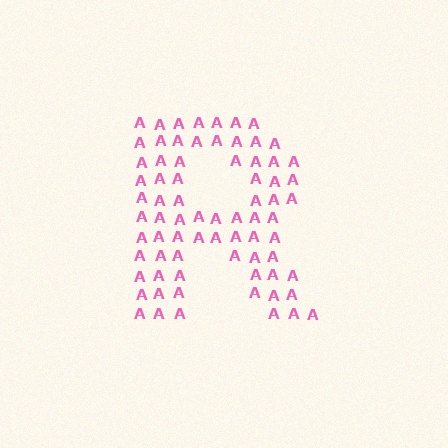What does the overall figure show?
The overall figure shows the letter R.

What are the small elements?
The small elements are letter A's.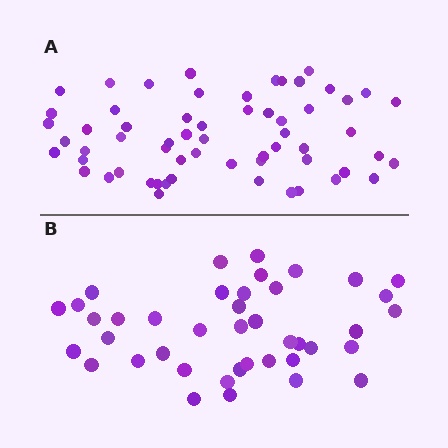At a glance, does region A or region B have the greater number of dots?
Region A (the top region) has more dots.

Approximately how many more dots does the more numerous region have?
Region A has approximately 20 more dots than region B.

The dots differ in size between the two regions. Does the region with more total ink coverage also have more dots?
No. Region B has more total ink coverage because its dots are larger, but region A actually contains more individual dots. Total area can be misleading — the number of items is what matters here.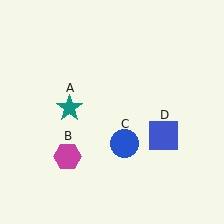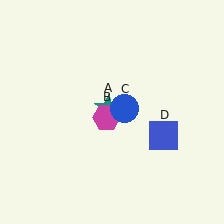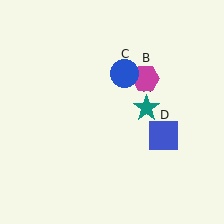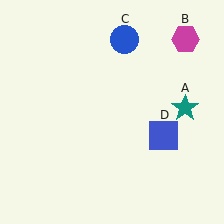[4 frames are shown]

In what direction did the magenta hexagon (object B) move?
The magenta hexagon (object B) moved up and to the right.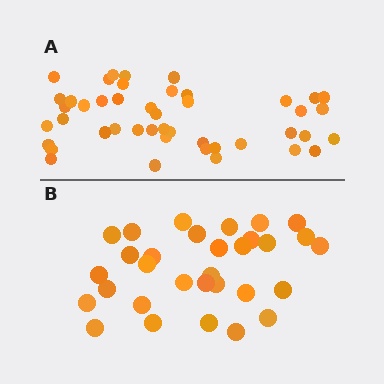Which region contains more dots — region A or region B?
Region A (the top region) has more dots.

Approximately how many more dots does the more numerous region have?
Region A has approximately 15 more dots than region B.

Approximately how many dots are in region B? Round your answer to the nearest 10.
About 30 dots. (The exact count is 31, which rounds to 30.)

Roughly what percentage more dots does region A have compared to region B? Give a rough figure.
About 45% more.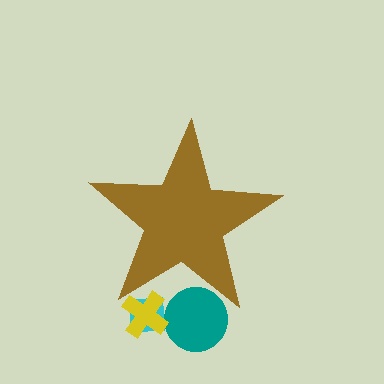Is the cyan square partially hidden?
Yes, the cyan square is partially hidden behind the brown star.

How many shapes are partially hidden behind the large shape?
3 shapes are partially hidden.